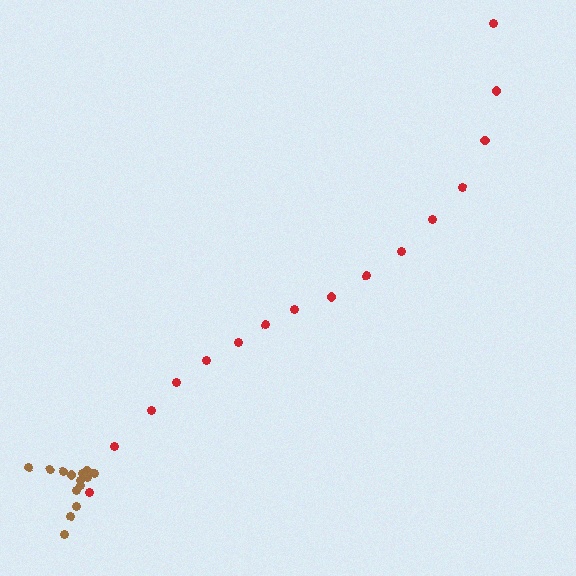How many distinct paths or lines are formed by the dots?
There are 2 distinct paths.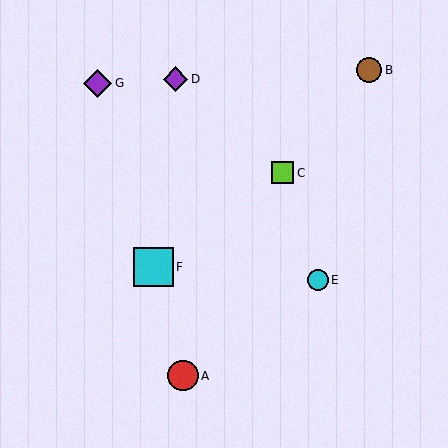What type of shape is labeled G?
Shape G is a purple diamond.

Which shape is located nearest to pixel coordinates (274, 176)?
The lime square (labeled C) at (283, 173) is nearest to that location.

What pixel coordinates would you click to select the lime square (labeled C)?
Click at (283, 173) to select the lime square C.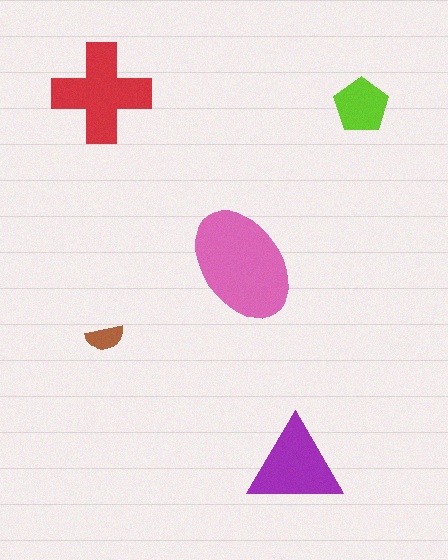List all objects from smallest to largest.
The brown semicircle, the lime pentagon, the purple triangle, the red cross, the pink ellipse.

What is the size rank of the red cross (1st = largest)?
2nd.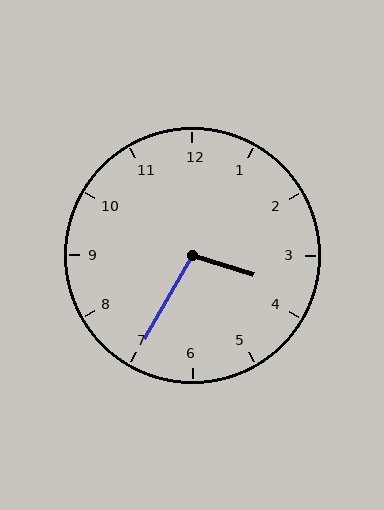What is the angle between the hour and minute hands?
Approximately 102 degrees.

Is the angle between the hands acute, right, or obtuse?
It is obtuse.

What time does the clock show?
3:35.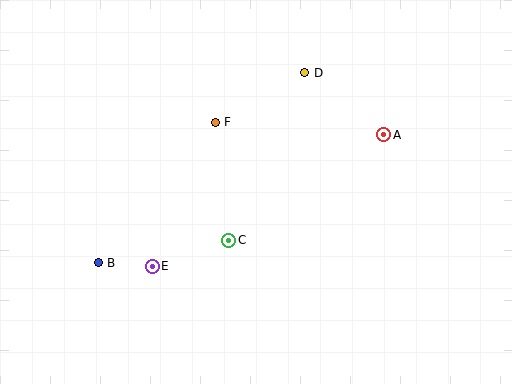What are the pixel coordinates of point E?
Point E is at (152, 266).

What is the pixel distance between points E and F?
The distance between E and F is 157 pixels.